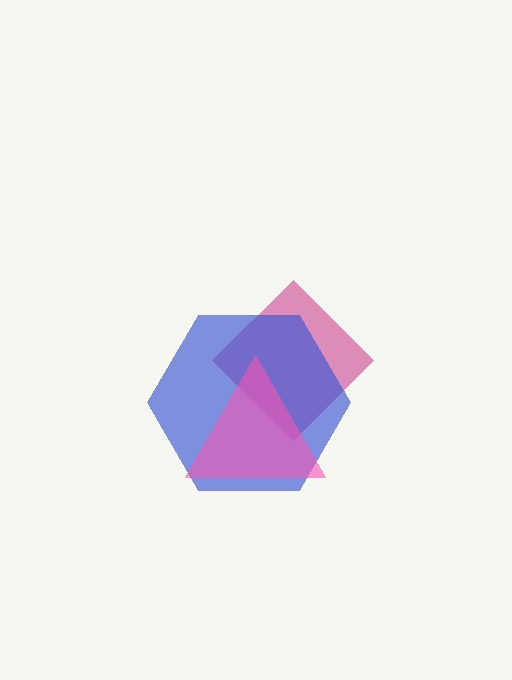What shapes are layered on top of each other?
The layered shapes are: a magenta diamond, a blue hexagon, a pink triangle.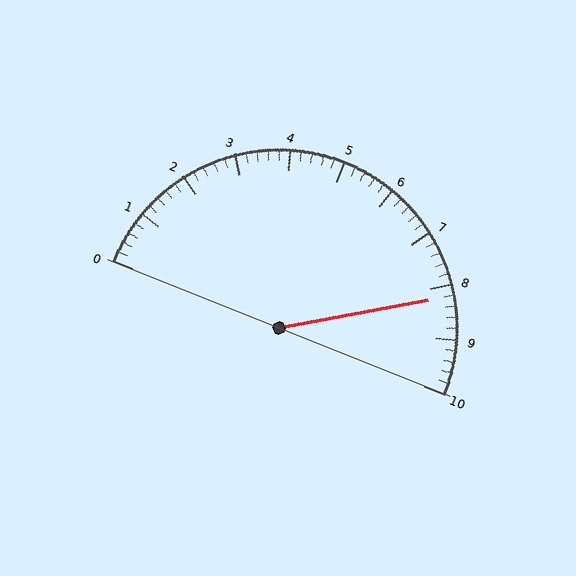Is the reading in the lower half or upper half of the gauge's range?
The reading is in the upper half of the range (0 to 10).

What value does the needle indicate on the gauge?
The needle indicates approximately 8.2.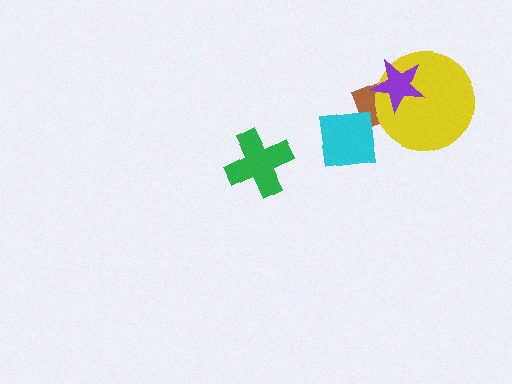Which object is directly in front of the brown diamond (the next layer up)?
The cyan square is directly in front of the brown diamond.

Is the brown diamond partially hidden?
Yes, it is partially covered by another shape.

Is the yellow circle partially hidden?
Yes, it is partially covered by another shape.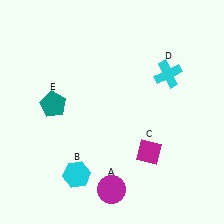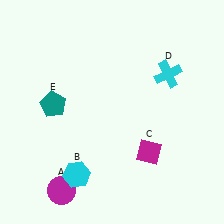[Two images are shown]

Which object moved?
The magenta circle (A) moved left.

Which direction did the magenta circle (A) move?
The magenta circle (A) moved left.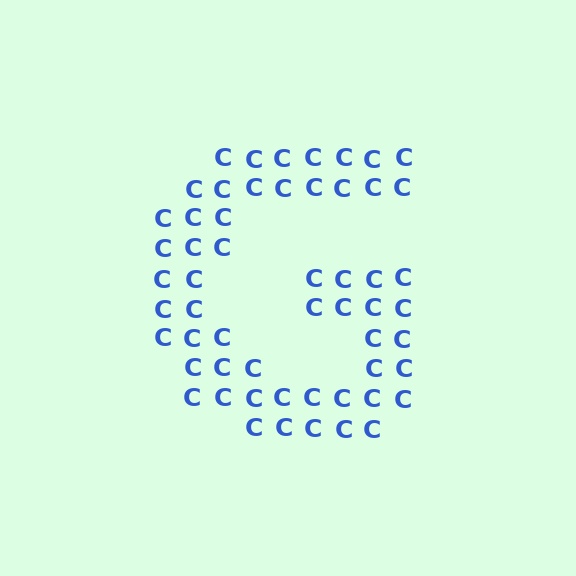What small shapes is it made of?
It is made of small letter C's.